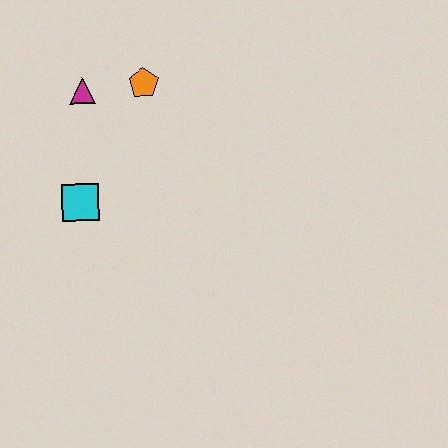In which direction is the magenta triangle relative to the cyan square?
The magenta triangle is above the cyan square.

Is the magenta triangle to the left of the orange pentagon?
Yes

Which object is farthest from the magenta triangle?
The cyan square is farthest from the magenta triangle.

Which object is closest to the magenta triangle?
The orange pentagon is closest to the magenta triangle.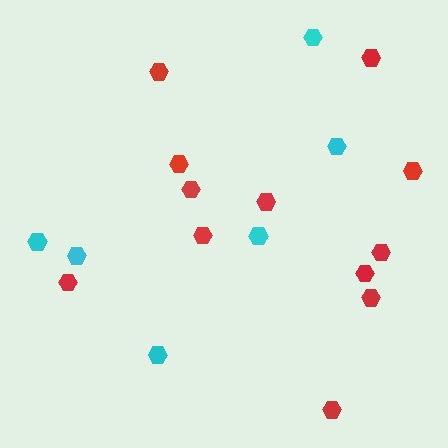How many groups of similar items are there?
There are 2 groups: one group of cyan hexagons (6) and one group of red hexagons (12).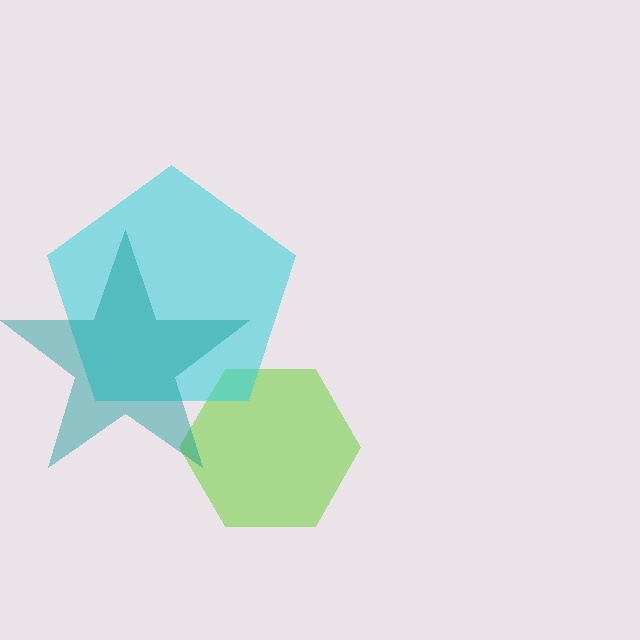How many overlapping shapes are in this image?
There are 3 overlapping shapes in the image.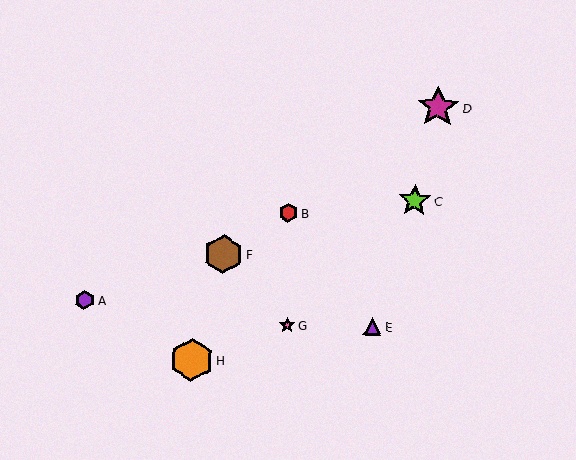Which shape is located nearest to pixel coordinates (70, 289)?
The purple hexagon (labeled A) at (85, 300) is nearest to that location.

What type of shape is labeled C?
Shape C is a lime star.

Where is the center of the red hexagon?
The center of the red hexagon is at (288, 213).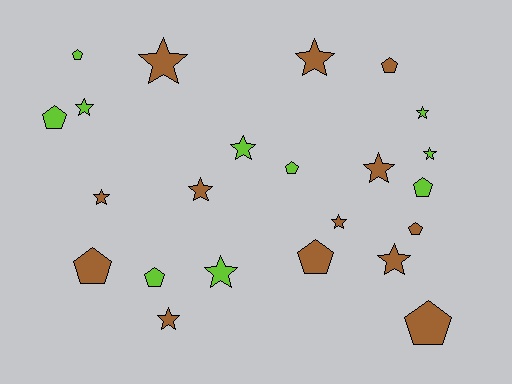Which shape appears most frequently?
Star, with 13 objects.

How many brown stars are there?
There are 8 brown stars.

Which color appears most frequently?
Brown, with 13 objects.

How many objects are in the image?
There are 23 objects.